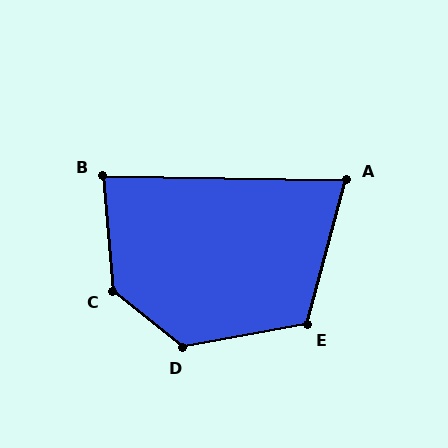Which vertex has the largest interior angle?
C, at approximately 134 degrees.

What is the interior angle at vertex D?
Approximately 131 degrees (obtuse).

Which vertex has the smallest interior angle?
A, at approximately 76 degrees.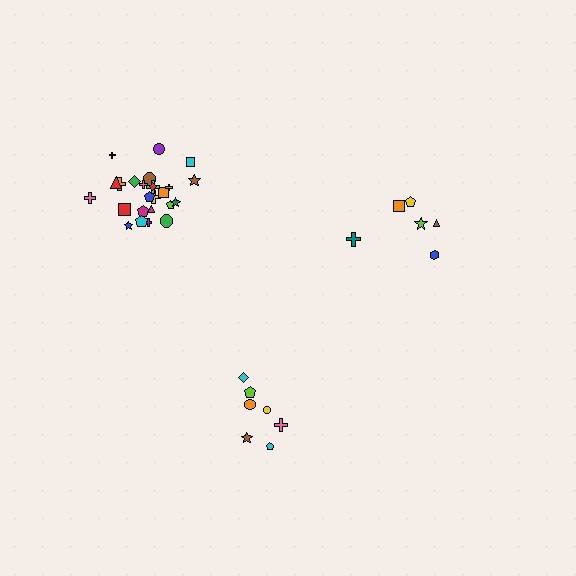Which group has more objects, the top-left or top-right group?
The top-left group.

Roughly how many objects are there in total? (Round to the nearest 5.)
Roughly 40 objects in total.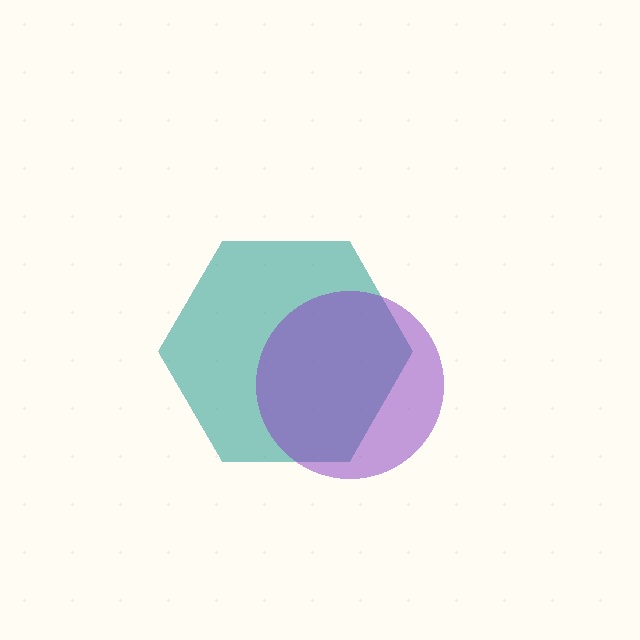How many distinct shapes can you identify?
There are 2 distinct shapes: a teal hexagon, a purple circle.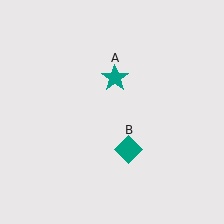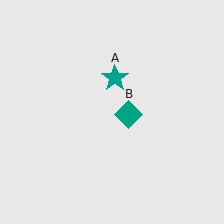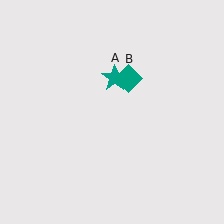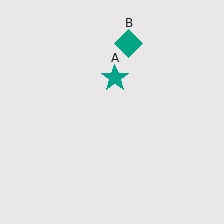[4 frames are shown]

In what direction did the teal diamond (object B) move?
The teal diamond (object B) moved up.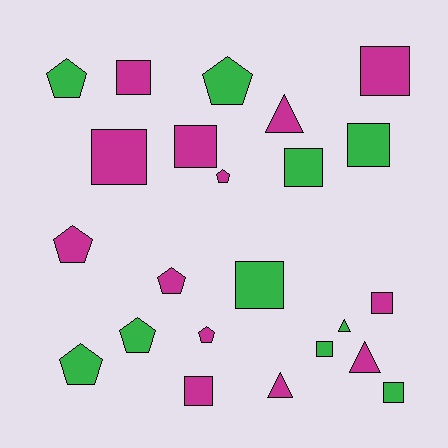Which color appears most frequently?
Magenta, with 13 objects.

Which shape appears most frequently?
Square, with 11 objects.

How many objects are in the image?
There are 23 objects.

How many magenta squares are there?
There are 6 magenta squares.